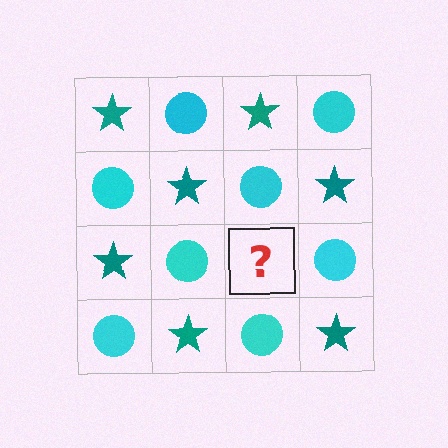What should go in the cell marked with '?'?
The missing cell should contain a teal star.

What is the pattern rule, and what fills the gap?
The rule is that it alternates teal star and cyan circle in a checkerboard pattern. The gap should be filled with a teal star.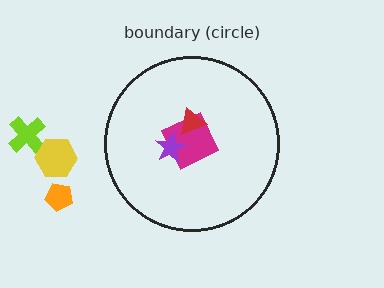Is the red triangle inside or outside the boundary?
Inside.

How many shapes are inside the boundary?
3 inside, 3 outside.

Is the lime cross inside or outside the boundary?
Outside.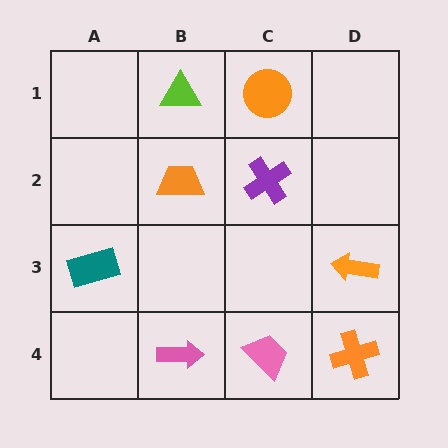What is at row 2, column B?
An orange trapezoid.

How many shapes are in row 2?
2 shapes.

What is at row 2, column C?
A purple cross.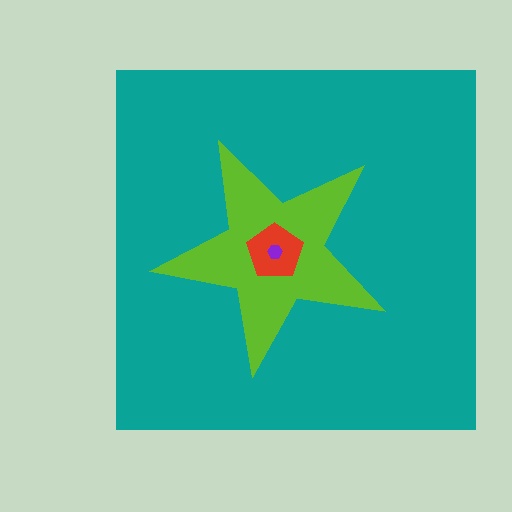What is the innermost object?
The purple hexagon.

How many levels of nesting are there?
4.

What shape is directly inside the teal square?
The lime star.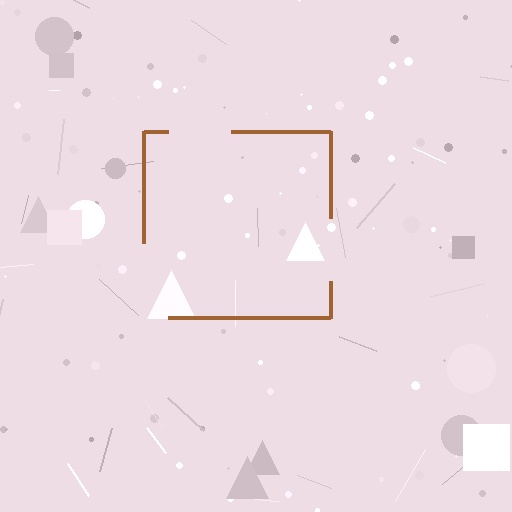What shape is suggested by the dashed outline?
The dashed outline suggests a square.